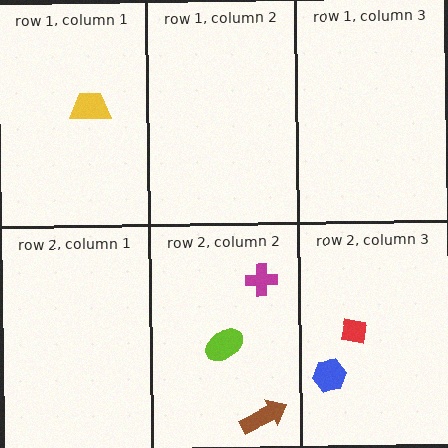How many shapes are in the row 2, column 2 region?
3.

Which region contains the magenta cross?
The row 2, column 2 region.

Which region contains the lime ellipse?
The row 2, column 2 region.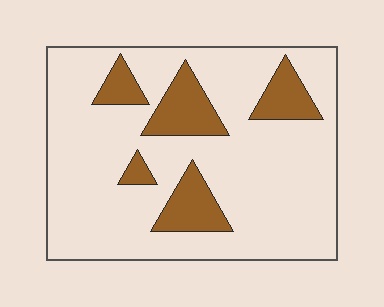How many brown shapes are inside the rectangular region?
5.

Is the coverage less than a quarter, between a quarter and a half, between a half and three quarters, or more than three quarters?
Less than a quarter.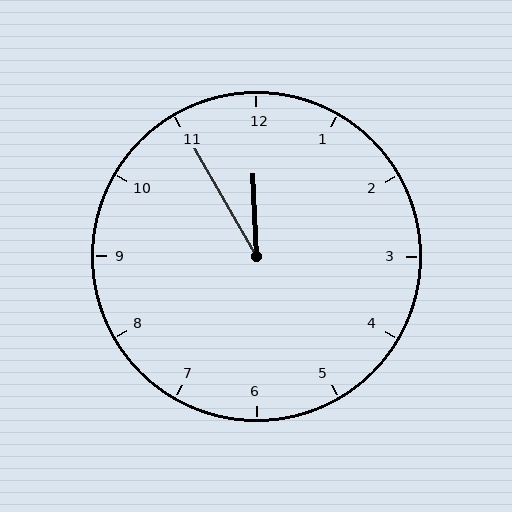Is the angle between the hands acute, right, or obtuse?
It is acute.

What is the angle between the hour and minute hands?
Approximately 28 degrees.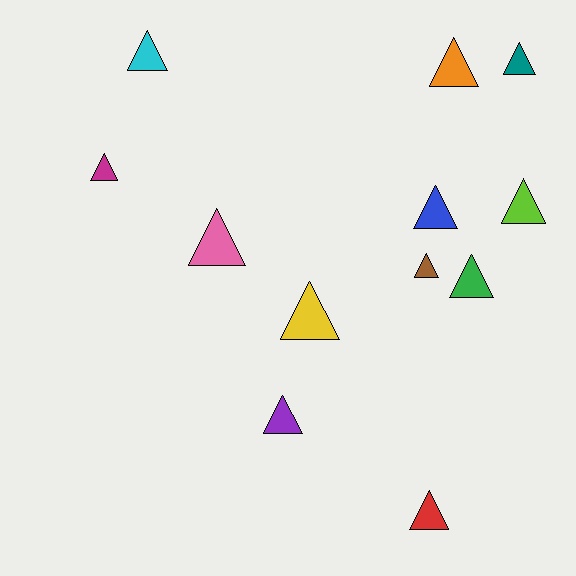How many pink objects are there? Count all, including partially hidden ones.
There is 1 pink object.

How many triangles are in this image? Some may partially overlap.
There are 12 triangles.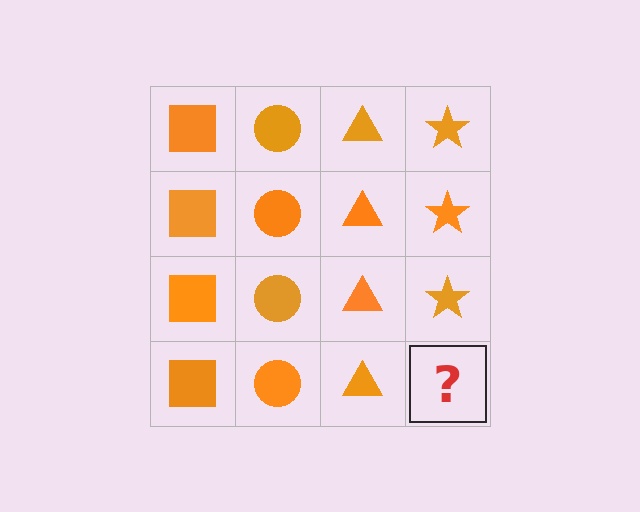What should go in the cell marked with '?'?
The missing cell should contain an orange star.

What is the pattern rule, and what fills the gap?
The rule is that each column has a consistent shape. The gap should be filled with an orange star.